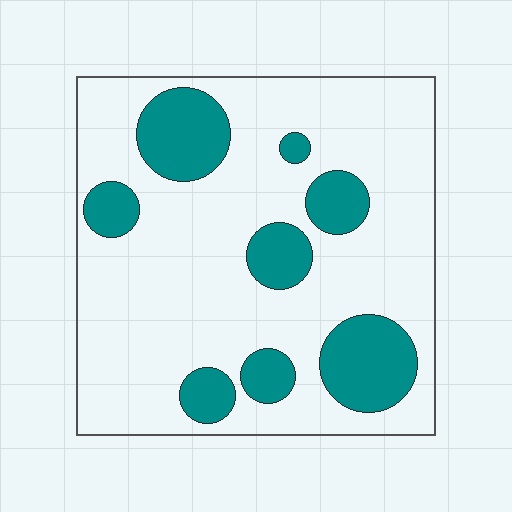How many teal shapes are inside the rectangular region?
8.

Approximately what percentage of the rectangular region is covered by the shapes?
Approximately 25%.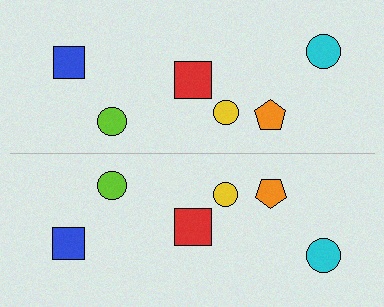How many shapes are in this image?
There are 12 shapes in this image.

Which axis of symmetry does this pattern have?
The pattern has a horizontal axis of symmetry running through the center of the image.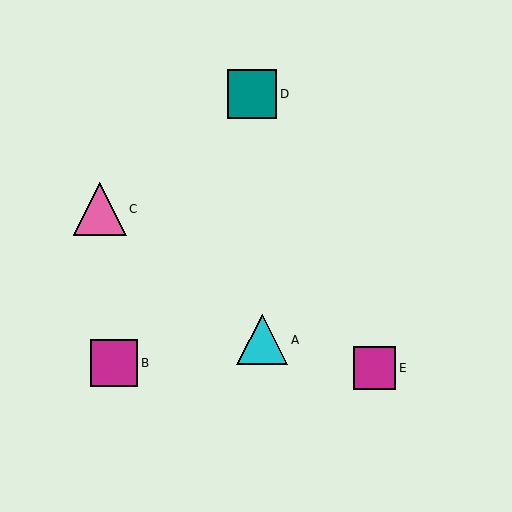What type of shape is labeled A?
Shape A is a cyan triangle.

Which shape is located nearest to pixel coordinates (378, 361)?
The magenta square (labeled E) at (375, 368) is nearest to that location.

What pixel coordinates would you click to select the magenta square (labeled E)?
Click at (375, 368) to select the magenta square E.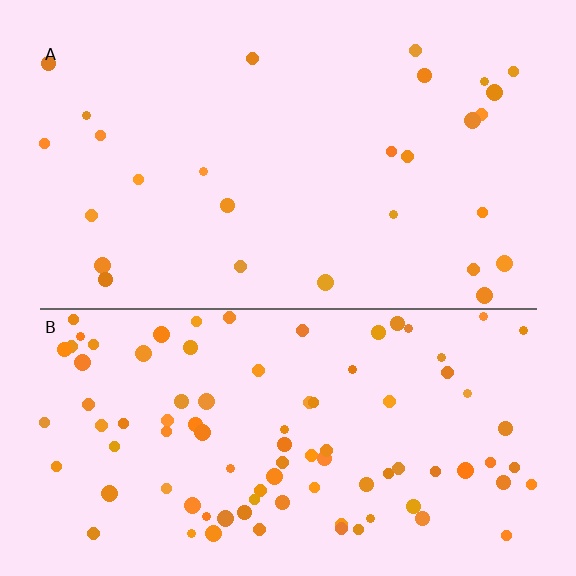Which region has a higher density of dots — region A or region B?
B (the bottom).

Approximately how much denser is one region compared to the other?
Approximately 3.3× — region B over region A.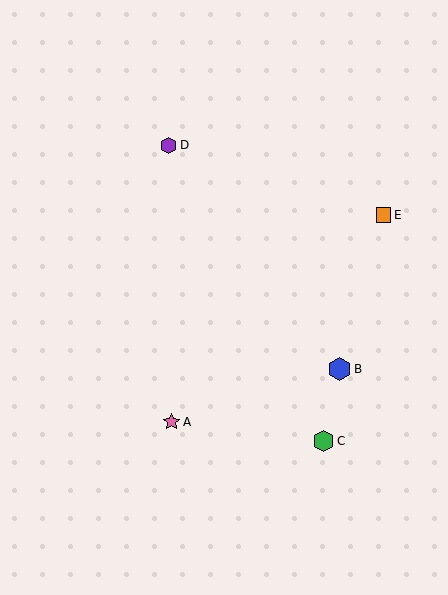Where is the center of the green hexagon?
The center of the green hexagon is at (324, 441).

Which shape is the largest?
The blue hexagon (labeled B) is the largest.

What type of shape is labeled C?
Shape C is a green hexagon.